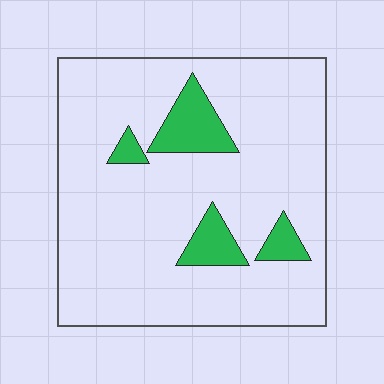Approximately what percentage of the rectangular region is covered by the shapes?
Approximately 10%.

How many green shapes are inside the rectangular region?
4.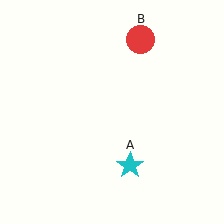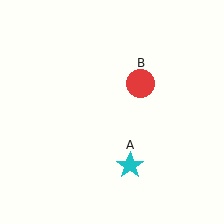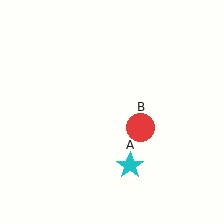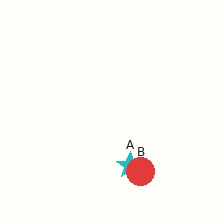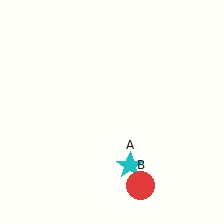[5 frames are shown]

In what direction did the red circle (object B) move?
The red circle (object B) moved down.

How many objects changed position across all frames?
1 object changed position: red circle (object B).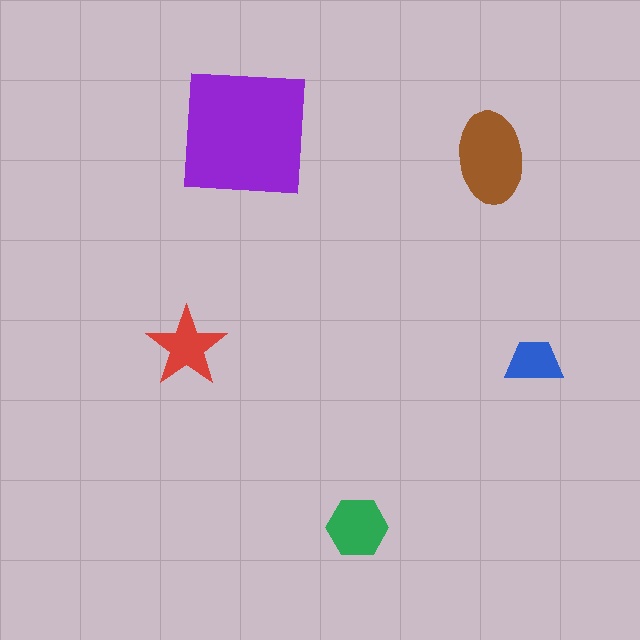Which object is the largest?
The purple square.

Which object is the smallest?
The blue trapezoid.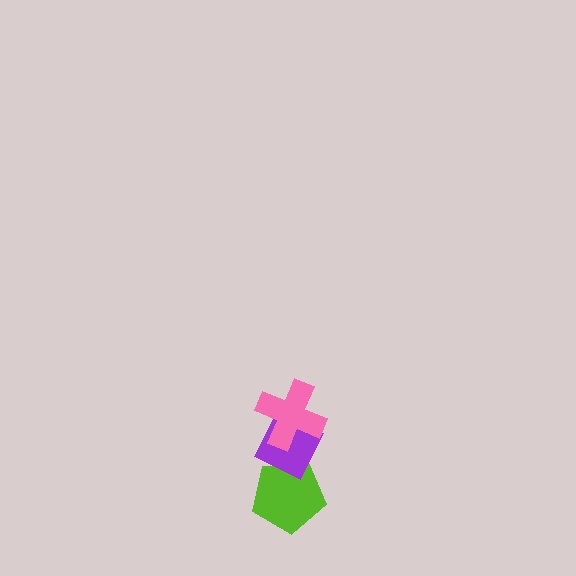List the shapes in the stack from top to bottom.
From top to bottom: the pink cross, the purple diamond, the lime pentagon.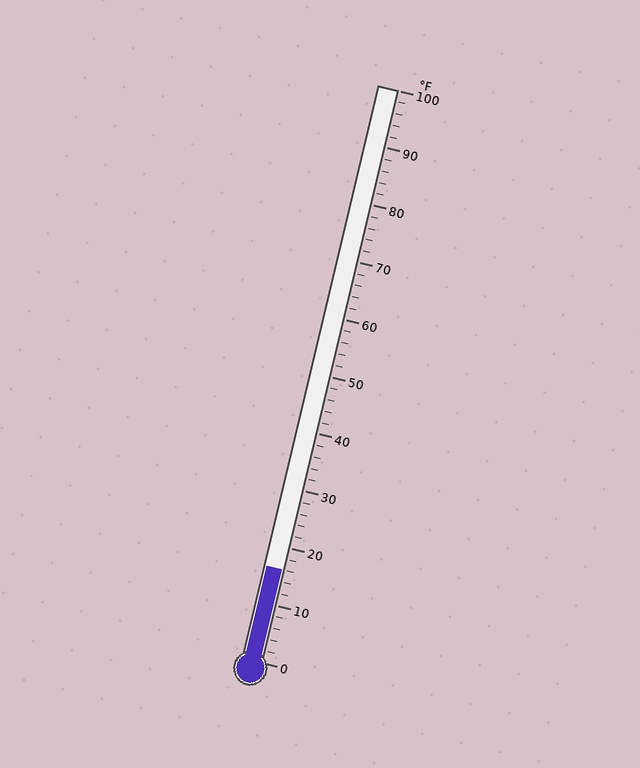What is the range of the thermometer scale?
The thermometer scale ranges from 0°F to 100°F.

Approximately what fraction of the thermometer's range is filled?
The thermometer is filled to approximately 15% of its range.